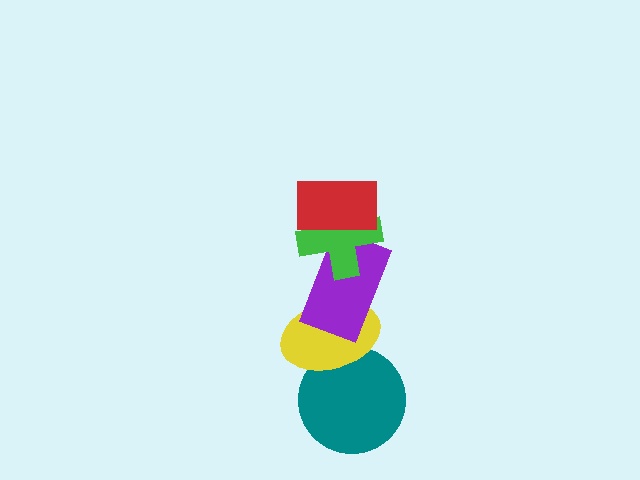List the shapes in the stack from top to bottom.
From top to bottom: the red rectangle, the green cross, the purple rectangle, the yellow ellipse, the teal circle.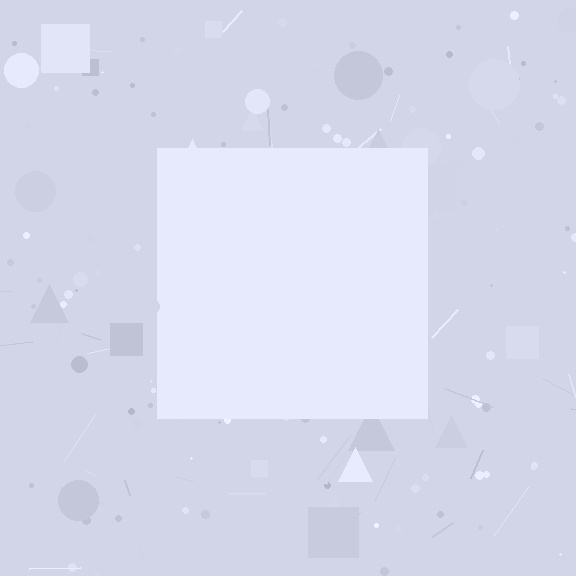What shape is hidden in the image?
A square is hidden in the image.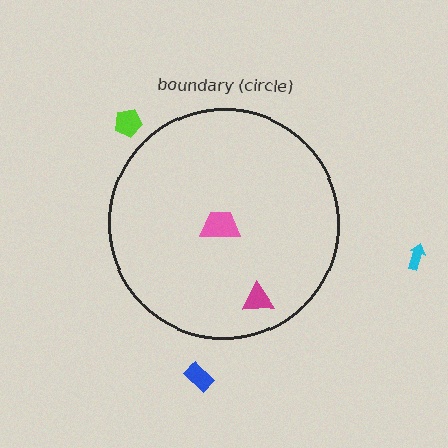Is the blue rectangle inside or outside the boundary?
Outside.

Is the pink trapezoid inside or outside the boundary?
Inside.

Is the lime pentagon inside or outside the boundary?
Outside.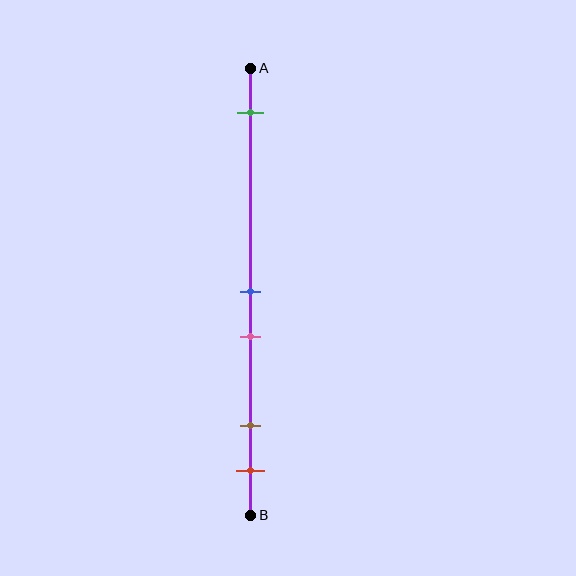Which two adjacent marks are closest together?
The blue and pink marks are the closest adjacent pair.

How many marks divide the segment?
There are 5 marks dividing the segment.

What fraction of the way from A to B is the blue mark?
The blue mark is approximately 50% (0.5) of the way from A to B.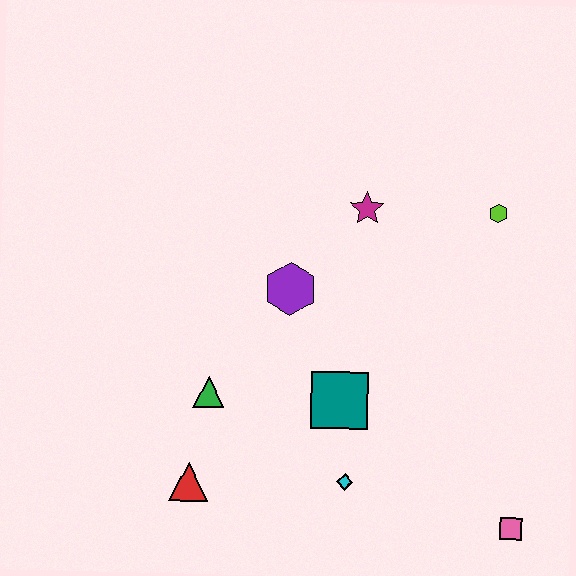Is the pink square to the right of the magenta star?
Yes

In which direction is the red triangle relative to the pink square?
The red triangle is to the left of the pink square.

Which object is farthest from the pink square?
The magenta star is farthest from the pink square.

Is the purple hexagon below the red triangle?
No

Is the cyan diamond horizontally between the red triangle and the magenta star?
Yes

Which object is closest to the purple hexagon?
The magenta star is closest to the purple hexagon.